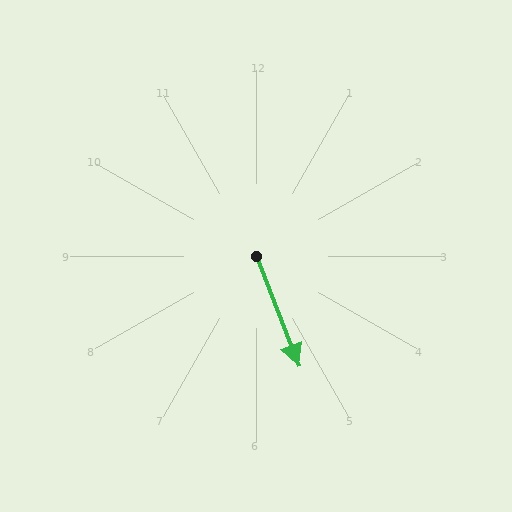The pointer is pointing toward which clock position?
Roughly 5 o'clock.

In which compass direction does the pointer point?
South.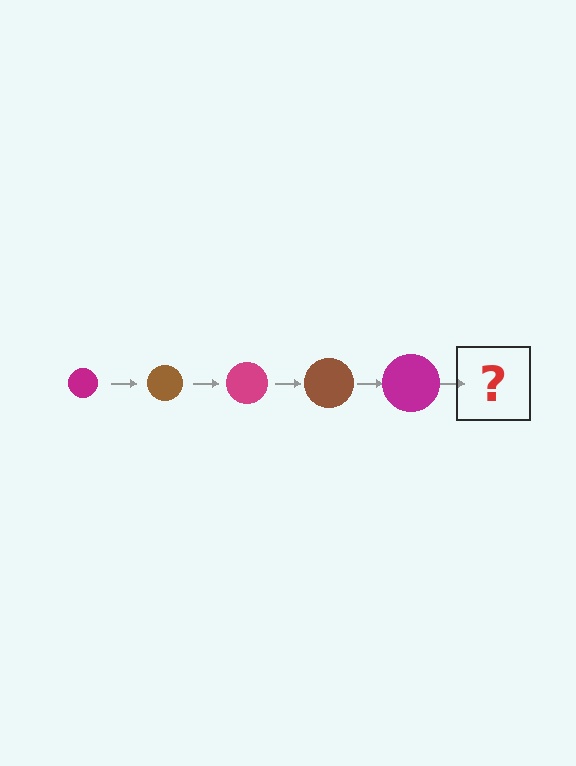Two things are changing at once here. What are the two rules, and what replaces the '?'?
The two rules are that the circle grows larger each step and the color cycles through magenta and brown. The '?' should be a brown circle, larger than the previous one.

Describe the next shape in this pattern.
It should be a brown circle, larger than the previous one.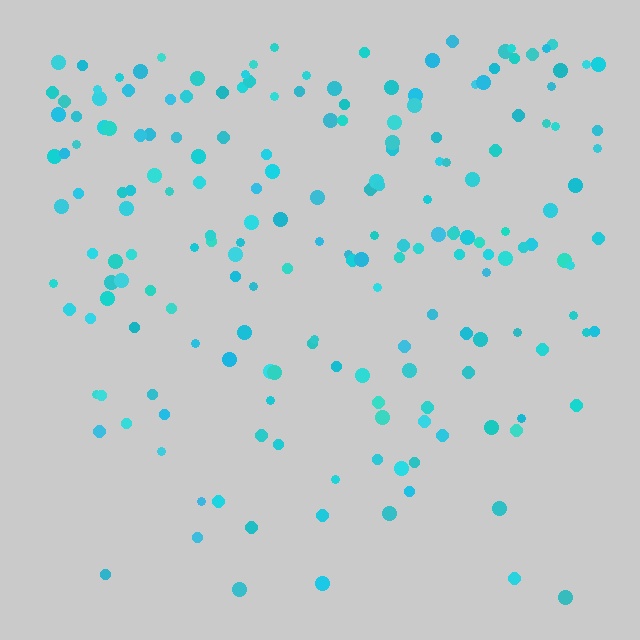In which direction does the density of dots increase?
From bottom to top, with the top side densest.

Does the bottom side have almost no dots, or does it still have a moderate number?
Still a moderate number, just noticeably fewer than the top.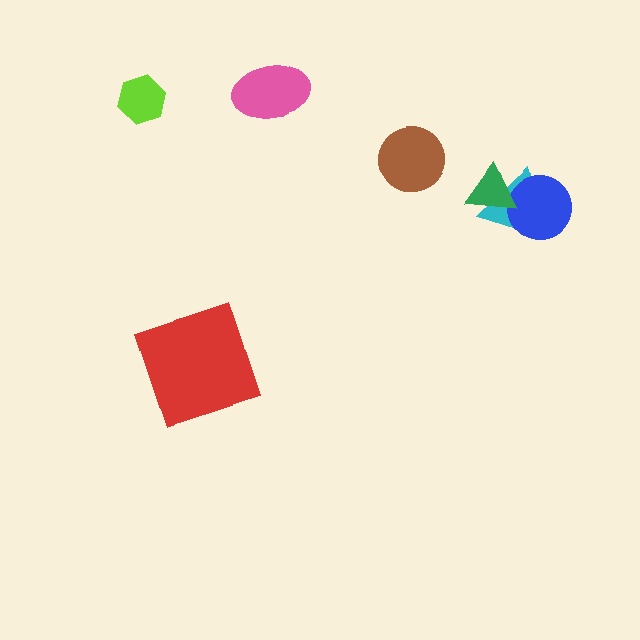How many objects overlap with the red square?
0 objects overlap with the red square.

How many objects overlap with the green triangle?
2 objects overlap with the green triangle.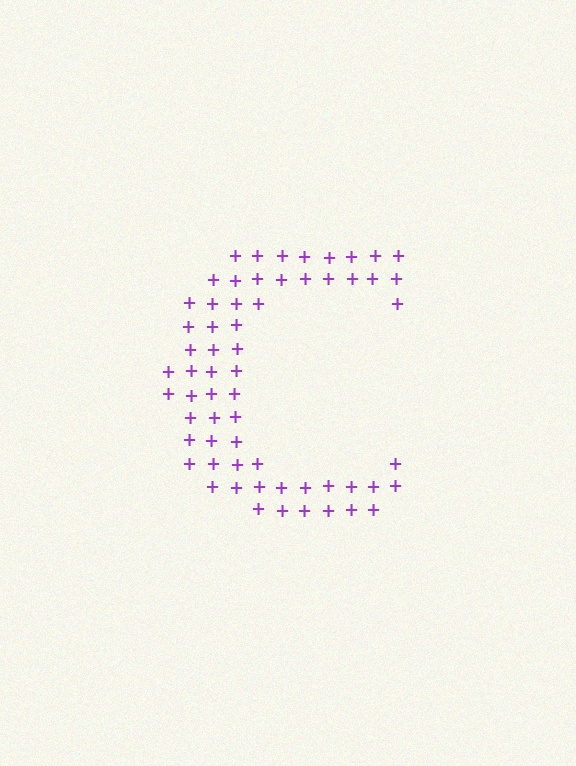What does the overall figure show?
The overall figure shows the letter C.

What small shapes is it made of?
It is made of small plus signs.